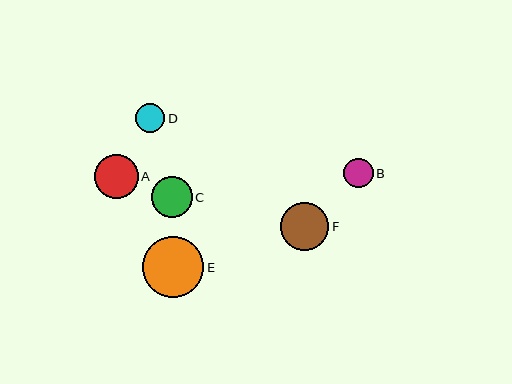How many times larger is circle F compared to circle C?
Circle F is approximately 1.2 times the size of circle C.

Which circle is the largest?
Circle E is the largest with a size of approximately 61 pixels.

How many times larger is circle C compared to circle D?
Circle C is approximately 1.4 times the size of circle D.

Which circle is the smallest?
Circle D is the smallest with a size of approximately 29 pixels.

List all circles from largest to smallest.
From largest to smallest: E, F, A, C, B, D.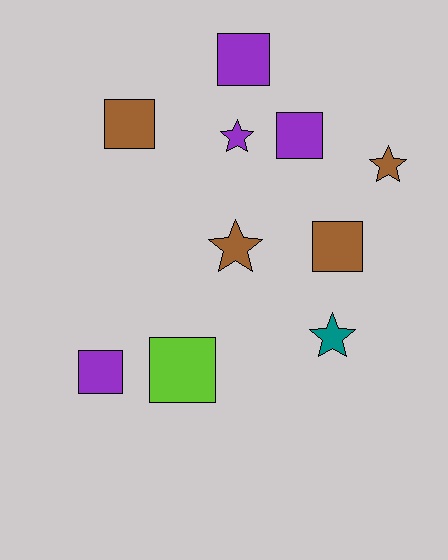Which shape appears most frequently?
Square, with 6 objects.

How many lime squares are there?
There is 1 lime square.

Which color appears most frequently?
Brown, with 4 objects.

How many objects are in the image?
There are 10 objects.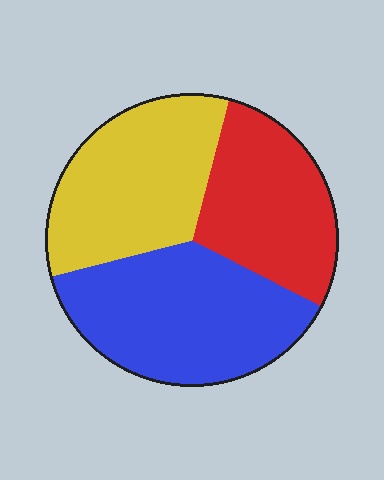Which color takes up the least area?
Red, at roughly 30%.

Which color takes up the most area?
Blue, at roughly 40%.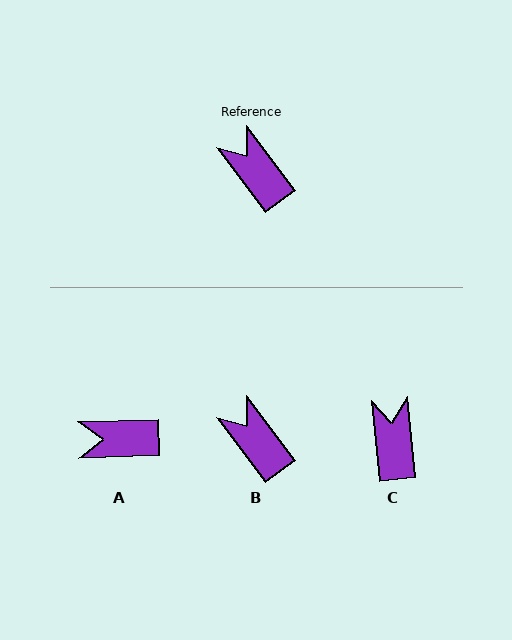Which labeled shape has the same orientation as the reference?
B.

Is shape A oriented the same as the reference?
No, it is off by about 55 degrees.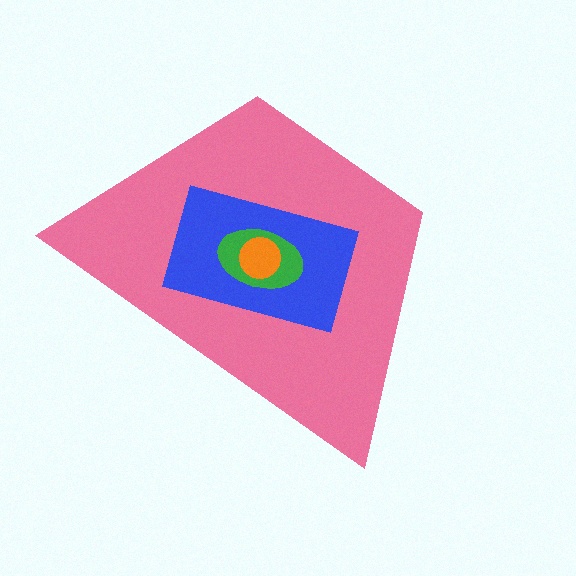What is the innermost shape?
The orange circle.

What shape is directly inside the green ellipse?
The orange circle.